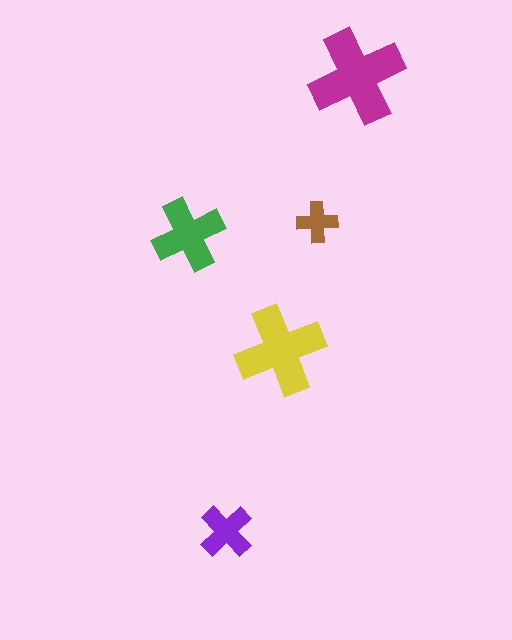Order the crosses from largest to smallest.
the magenta one, the yellow one, the green one, the purple one, the brown one.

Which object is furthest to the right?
The magenta cross is rightmost.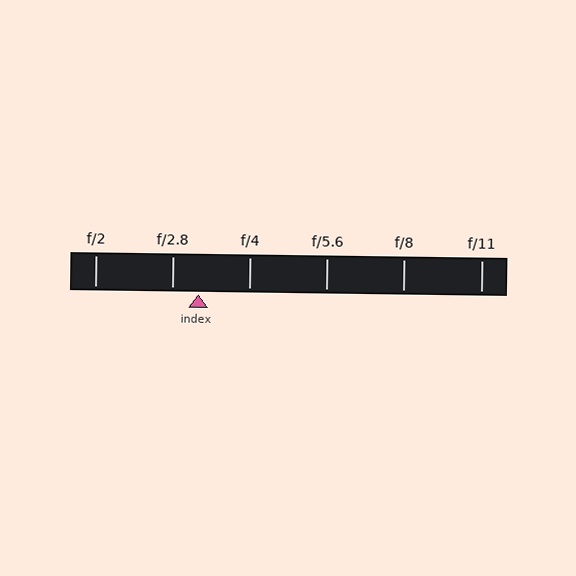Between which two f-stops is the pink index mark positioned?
The index mark is between f/2.8 and f/4.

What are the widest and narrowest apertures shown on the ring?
The widest aperture shown is f/2 and the narrowest is f/11.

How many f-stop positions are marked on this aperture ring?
There are 6 f-stop positions marked.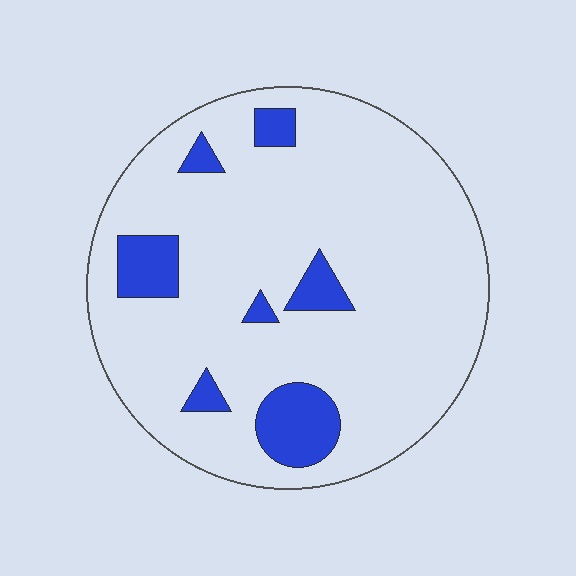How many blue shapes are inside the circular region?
7.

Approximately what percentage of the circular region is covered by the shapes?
Approximately 15%.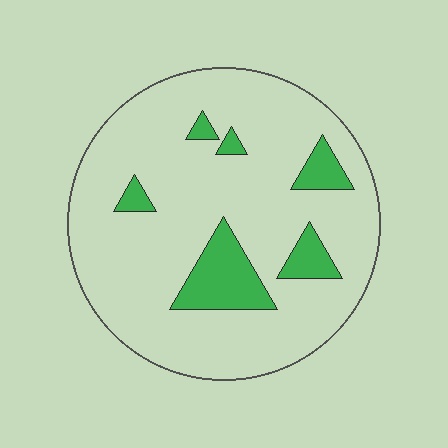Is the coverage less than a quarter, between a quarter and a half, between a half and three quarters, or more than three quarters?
Less than a quarter.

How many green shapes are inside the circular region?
6.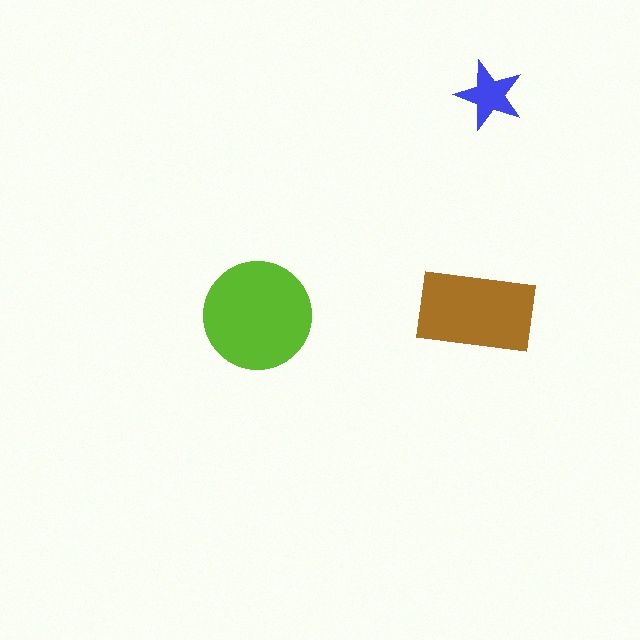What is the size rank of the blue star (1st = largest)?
3rd.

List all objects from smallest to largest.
The blue star, the brown rectangle, the lime circle.